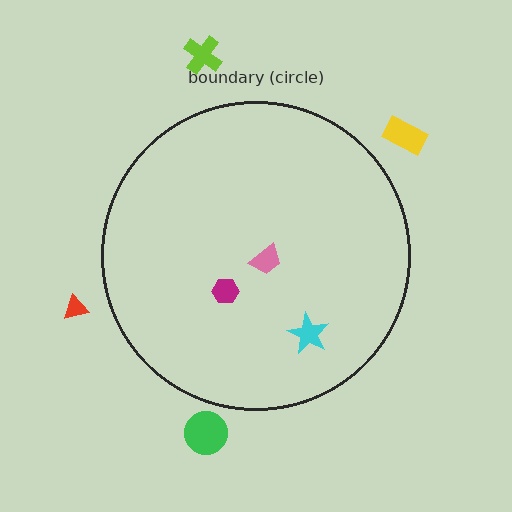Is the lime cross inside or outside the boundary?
Outside.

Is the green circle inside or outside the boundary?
Outside.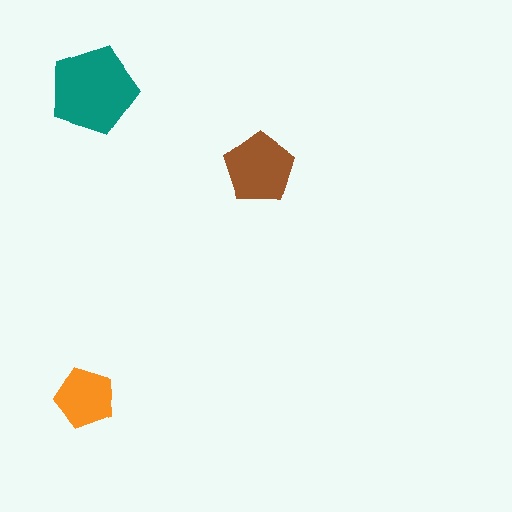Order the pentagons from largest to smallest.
the teal one, the brown one, the orange one.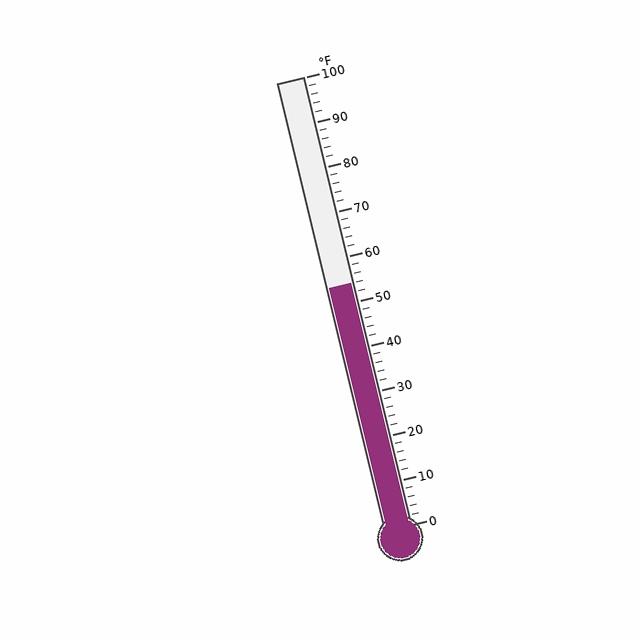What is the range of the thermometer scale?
The thermometer scale ranges from 0°F to 100°F.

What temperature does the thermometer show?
The thermometer shows approximately 54°F.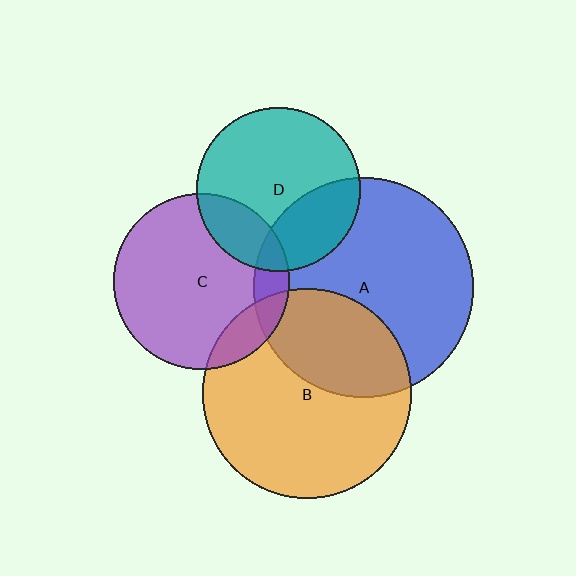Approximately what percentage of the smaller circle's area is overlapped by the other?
Approximately 30%.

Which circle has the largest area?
Circle A (blue).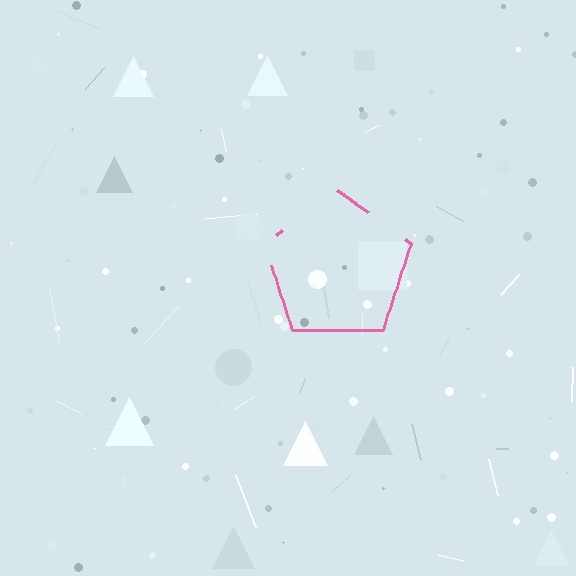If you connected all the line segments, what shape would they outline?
They would outline a pentagon.